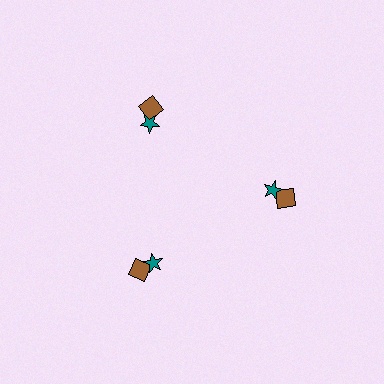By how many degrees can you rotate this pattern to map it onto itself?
The pattern maps onto itself every 120 degrees of rotation.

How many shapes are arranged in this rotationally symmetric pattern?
There are 6 shapes, arranged in 3 groups of 2.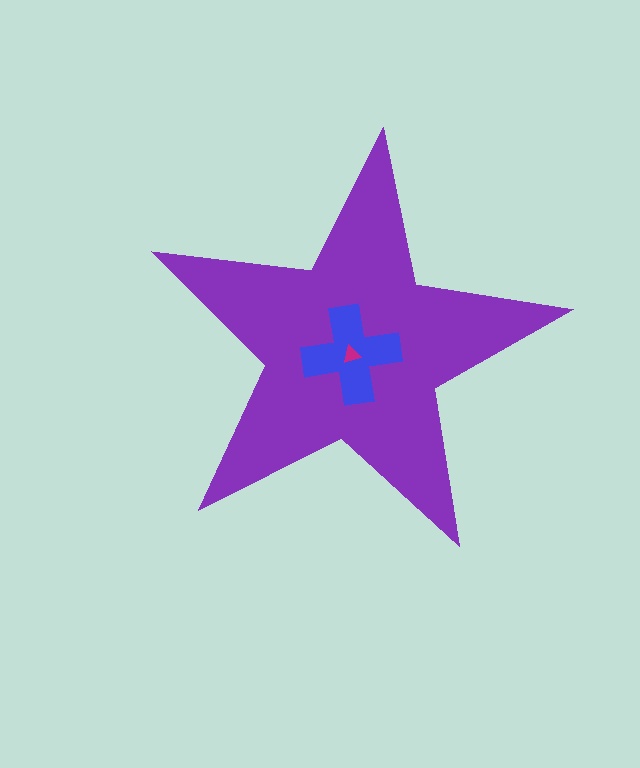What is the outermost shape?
The purple star.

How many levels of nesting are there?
3.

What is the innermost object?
The magenta triangle.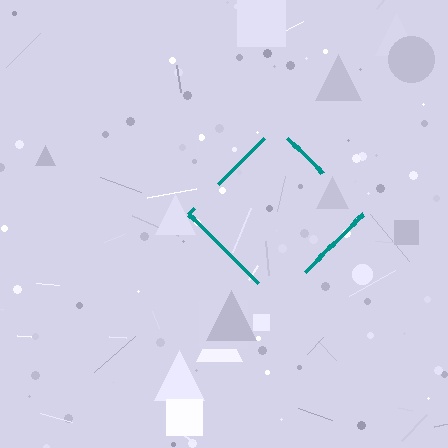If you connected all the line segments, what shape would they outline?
They would outline a diamond.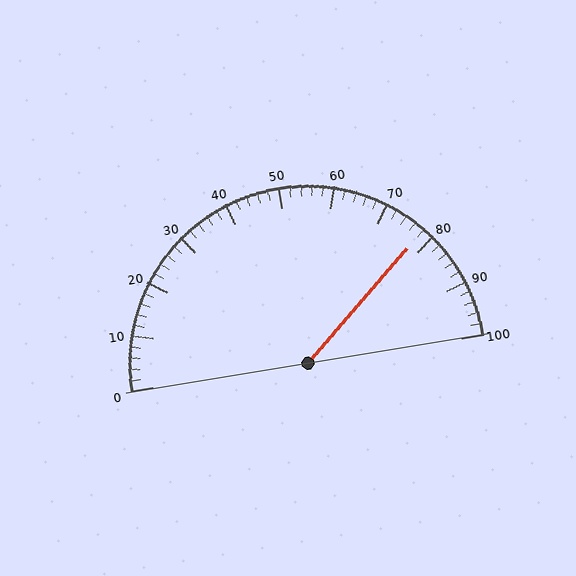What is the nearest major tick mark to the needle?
The nearest major tick mark is 80.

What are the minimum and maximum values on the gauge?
The gauge ranges from 0 to 100.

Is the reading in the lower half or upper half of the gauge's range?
The reading is in the upper half of the range (0 to 100).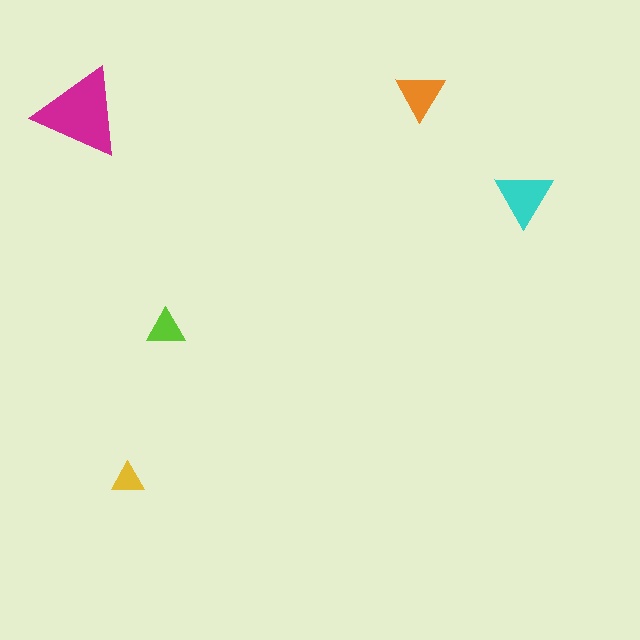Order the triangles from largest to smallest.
the magenta one, the cyan one, the orange one, the lime one, the yellow one.